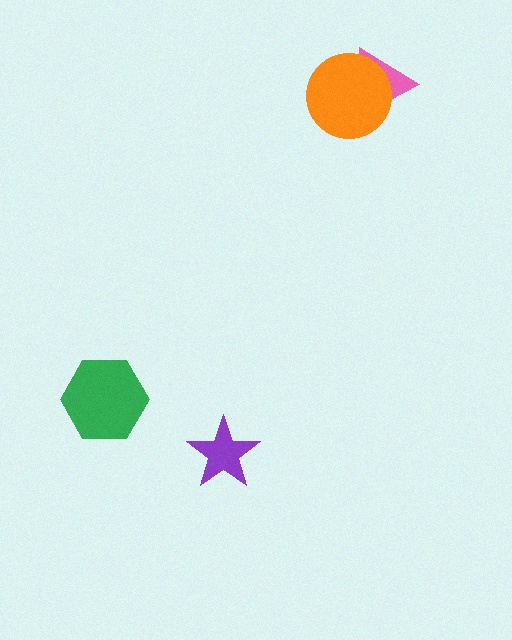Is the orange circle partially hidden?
No, no other shape covers it.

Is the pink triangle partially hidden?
Yes, it is partially covered by another shape.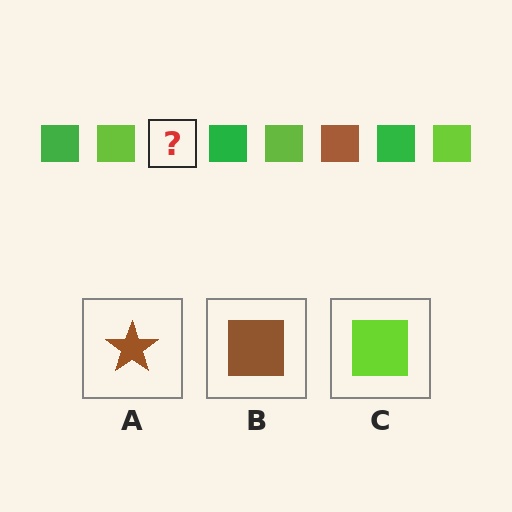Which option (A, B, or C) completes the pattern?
B.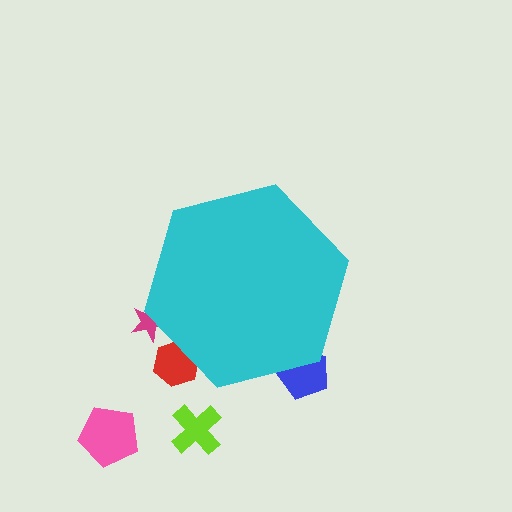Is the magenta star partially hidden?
Yes, the magenta star is partially hidden behind the cyan hexagon.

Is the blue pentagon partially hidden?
Yes, the blue pentagon is partially hidden behind the cyan hexagon.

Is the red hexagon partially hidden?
Yes, the red hexagon is partially hidden behind the cyan hexagon.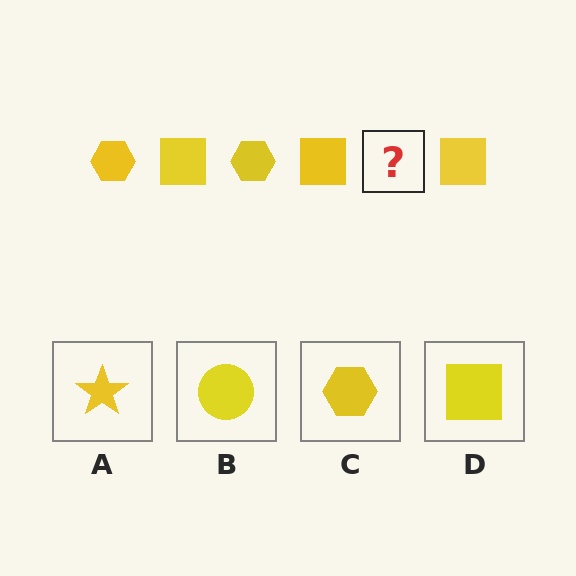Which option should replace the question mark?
Option C.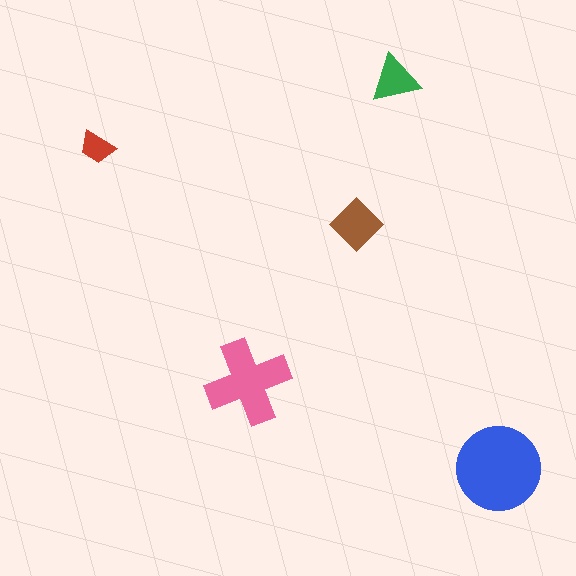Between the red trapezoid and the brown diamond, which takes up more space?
The brown diamond.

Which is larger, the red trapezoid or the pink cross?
The pink cross.